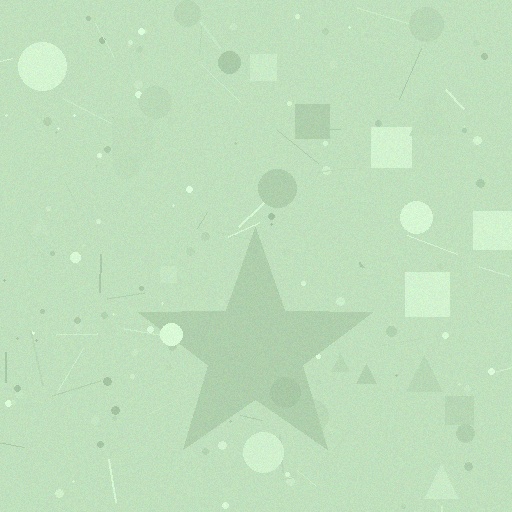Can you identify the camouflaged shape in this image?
The camouflaged shape is a star.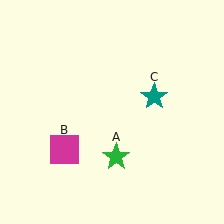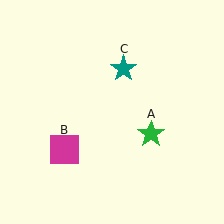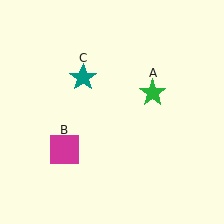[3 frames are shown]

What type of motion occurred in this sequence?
The green star (object A), teal star (object C) rotated counterclockwise around the center of the scene.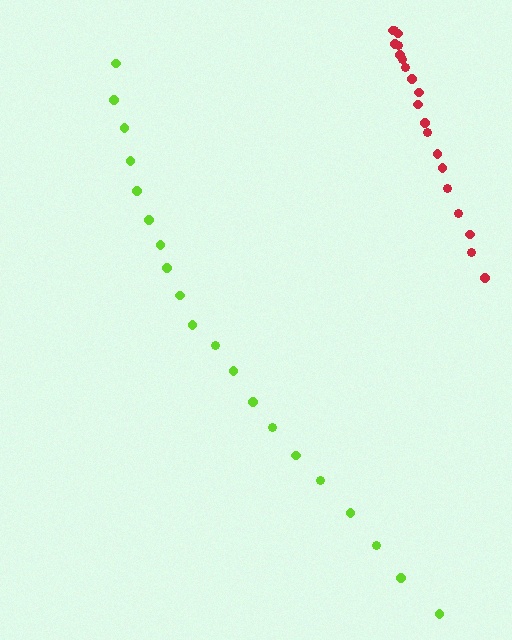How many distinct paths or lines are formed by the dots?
There are 2 distinct paths.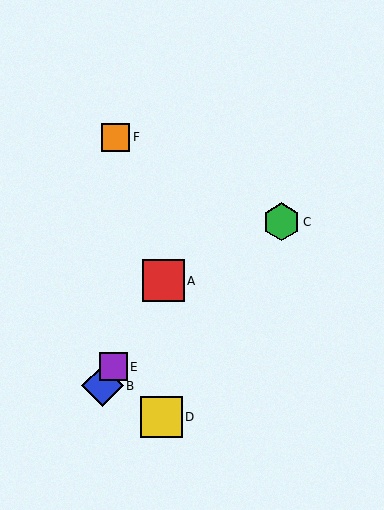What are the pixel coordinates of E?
Object E is at (114, 367).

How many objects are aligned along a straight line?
3 objects (A, B, E) are aligned along a straight line.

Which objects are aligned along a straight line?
Objects A, B, E are aligned along a straight line.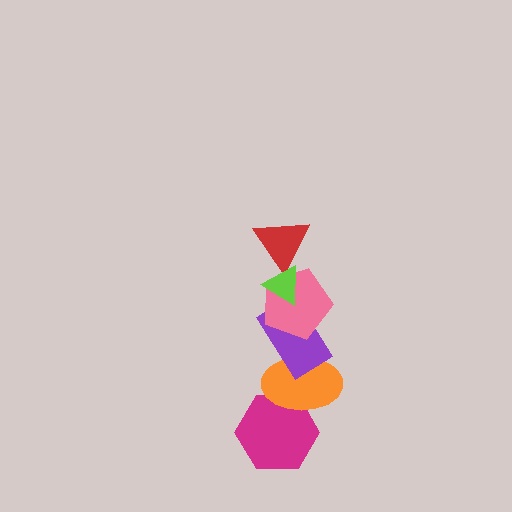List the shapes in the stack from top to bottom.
From top to bottom: the lime triangle, the red triangle, the pink pentagon, the purple rectangle, the orange ellipse, the magenta hexagon.